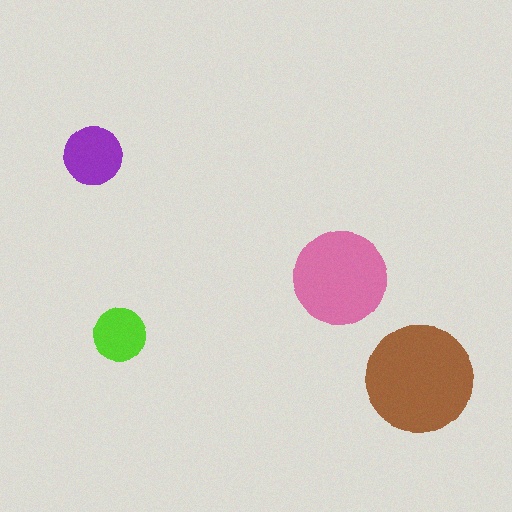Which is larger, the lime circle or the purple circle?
The purple one.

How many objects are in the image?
There are 4 objects in the image.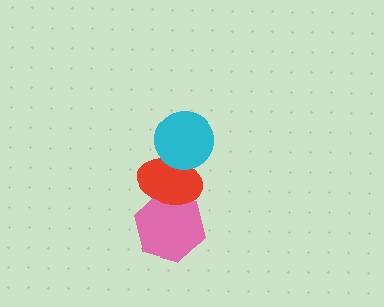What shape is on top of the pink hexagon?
The red ellipse is on top of the pink hexagon.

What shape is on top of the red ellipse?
The cyan circle is on top of the red ellipse.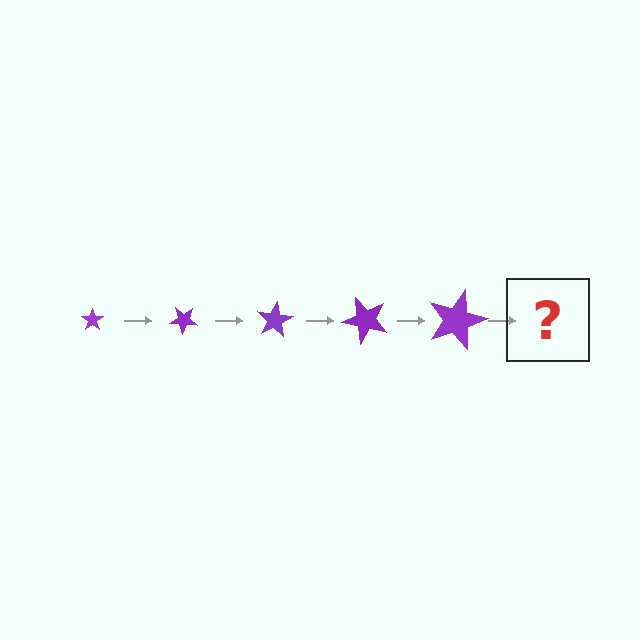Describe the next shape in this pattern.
It should be a star, larger than the previous one and rotated 200 degrees from the start.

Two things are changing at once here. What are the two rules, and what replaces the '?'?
The two rules are that the star grows larger each step and it rotates 40 degrees each step. The '?' should be a star, larger than the previous one and rotated 200 degrees from the start.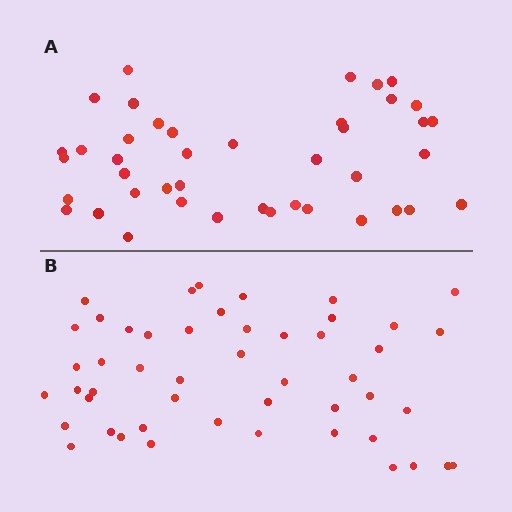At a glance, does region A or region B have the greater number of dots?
Region B (the bottom region) has more dots.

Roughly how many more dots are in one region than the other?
Region B has roughly 8 or so more dots than region A.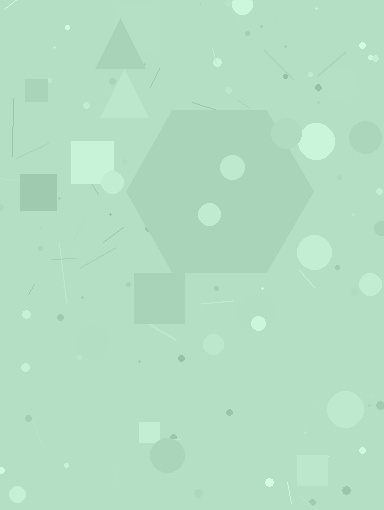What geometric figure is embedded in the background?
A hexagon is embedded in the background.